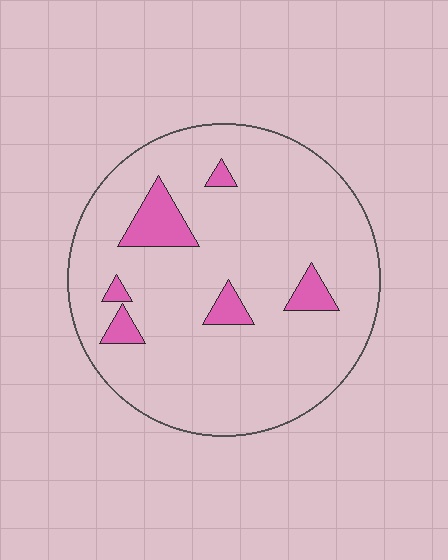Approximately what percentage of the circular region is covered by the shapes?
Approximately 10%.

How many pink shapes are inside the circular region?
6.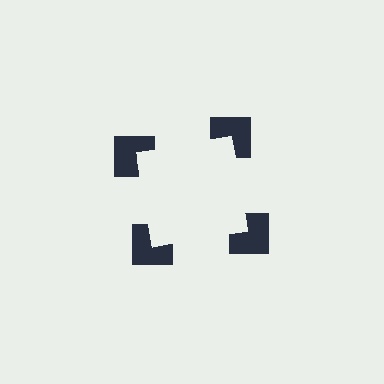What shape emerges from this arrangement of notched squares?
An illusory square — its edges are inferred from the aligned wedge cuts in the notched squares, not physically drawn.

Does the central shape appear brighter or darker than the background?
It typically appears slightly brighter than the background, even though no actual brightness change is drawn.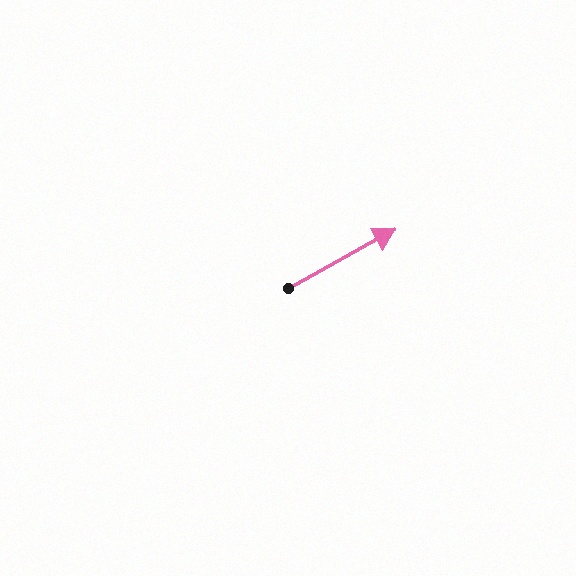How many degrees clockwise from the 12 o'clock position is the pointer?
Approximately 61 degrees.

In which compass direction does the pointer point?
Northeast.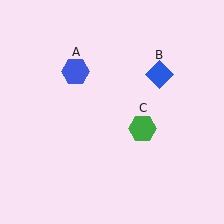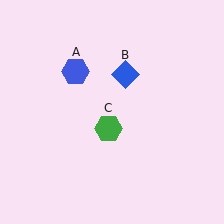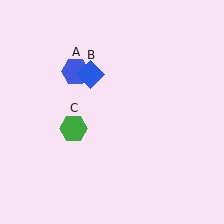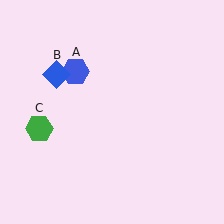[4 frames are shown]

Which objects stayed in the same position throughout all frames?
Blue hexagon (object A) remained stationary.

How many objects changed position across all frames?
2 objects changed position: blue diamond (object B), green hexagon (object C).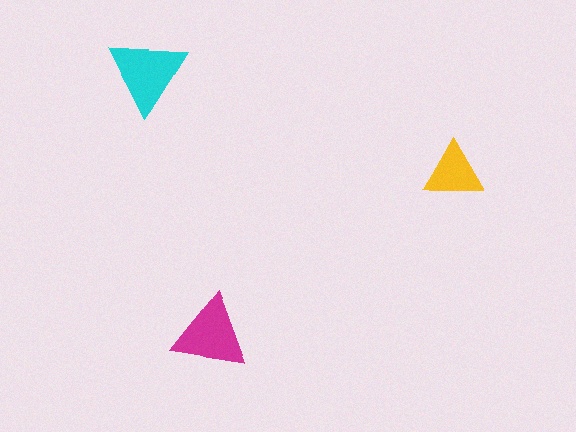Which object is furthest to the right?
The yellow triangle is rightmost.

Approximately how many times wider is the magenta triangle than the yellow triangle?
About 1.5 times wider.